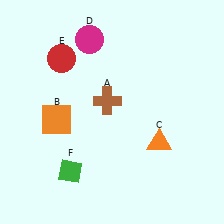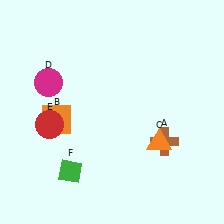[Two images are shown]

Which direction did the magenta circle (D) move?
The magenta circle (D) moved down.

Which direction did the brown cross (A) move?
The brown cross (A) moved right.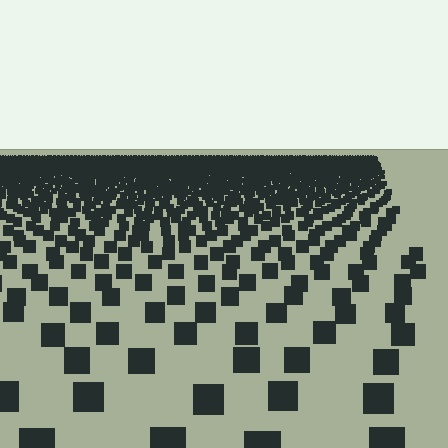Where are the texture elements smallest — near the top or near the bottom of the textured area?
Near the top.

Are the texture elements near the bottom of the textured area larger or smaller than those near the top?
Larger. Near the bottom, elements are closer to the viewer and appear at a bigger on-screen size.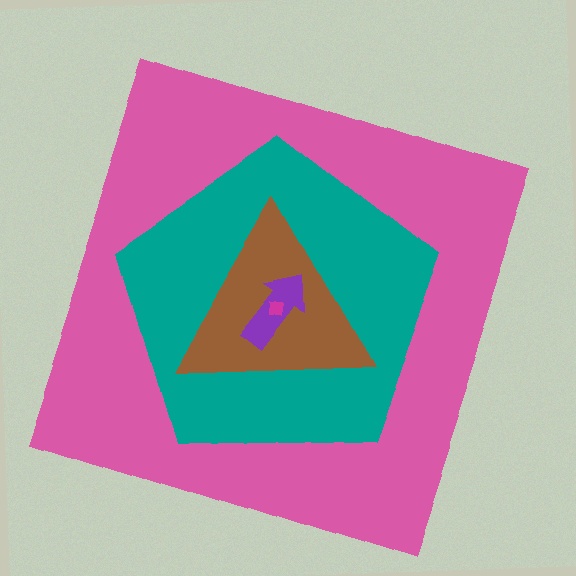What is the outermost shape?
The pink square.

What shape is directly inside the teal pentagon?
The brown triangle.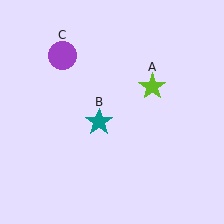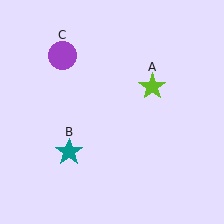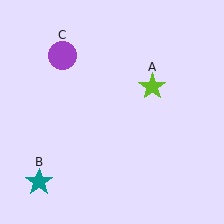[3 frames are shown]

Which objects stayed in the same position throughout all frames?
Lime star (object A) and purple circle (object C) remained stationary.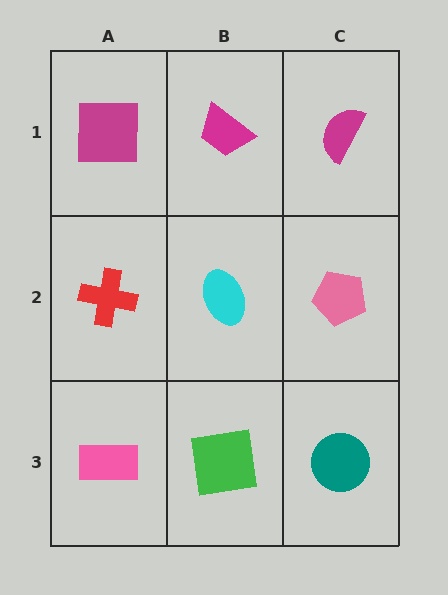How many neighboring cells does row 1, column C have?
2.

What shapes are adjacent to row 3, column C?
A pink pentagon (row 2, column C), a green square (row 3, column B).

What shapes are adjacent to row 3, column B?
A cyan ellipse (row 2, column B), a pink rectangle (row 3, column A), a teal circle (row 3, column C).